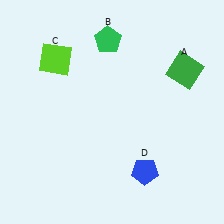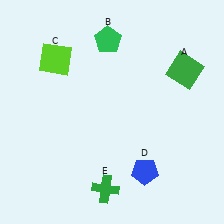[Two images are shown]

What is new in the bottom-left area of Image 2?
A green cross (E) was added in the bottom-left area of Image 2.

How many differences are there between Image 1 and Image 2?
There is 1 difference between the two images.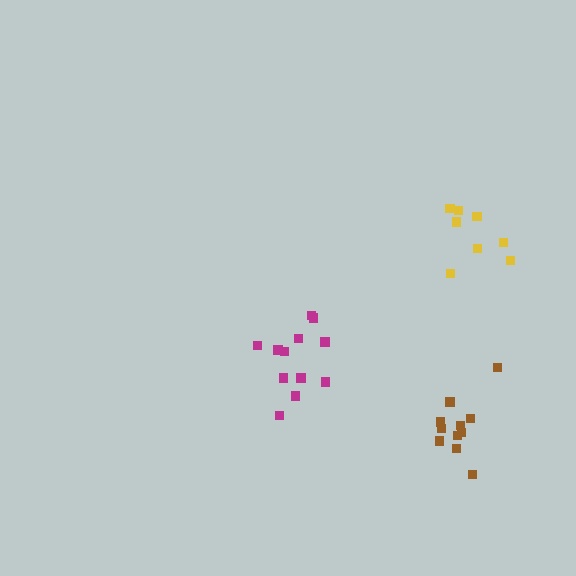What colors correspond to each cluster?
The clusters are colored: brown, yellow, magenta.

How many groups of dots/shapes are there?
There are 3 groups.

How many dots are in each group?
Group 1: 11 dots, Group 2: 8 dots, Group 3: 12 dots (31 total).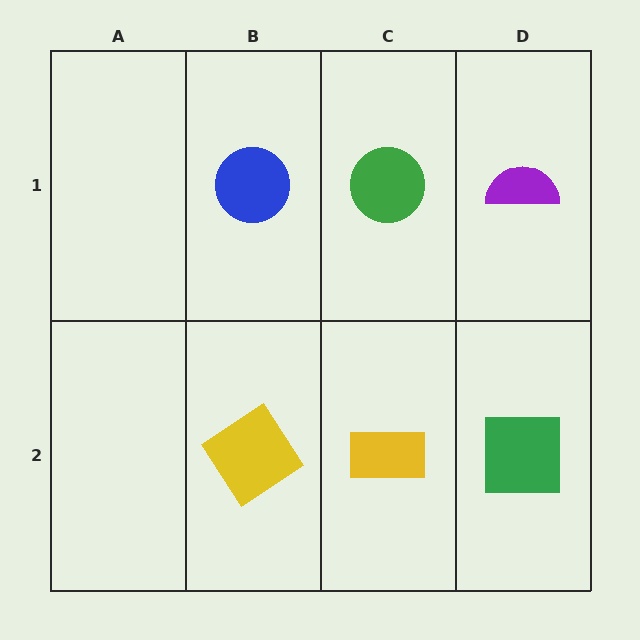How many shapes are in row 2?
3 shapes.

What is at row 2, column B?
A yellow diamond.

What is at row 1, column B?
A blue circle.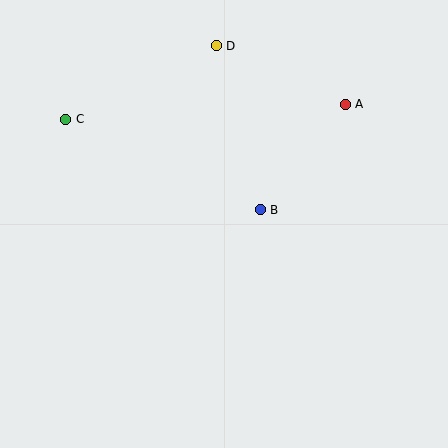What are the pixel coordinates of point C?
Point C is at (66, 119).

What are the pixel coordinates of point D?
Point D is at (216, 46).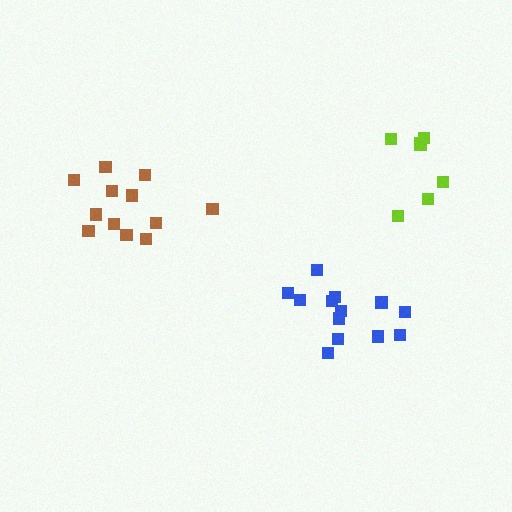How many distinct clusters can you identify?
There are 3 distinct clusters.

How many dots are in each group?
Group 1: 7 dots, Group 2: 12 dots, Group 3: 13 dots (32 total).